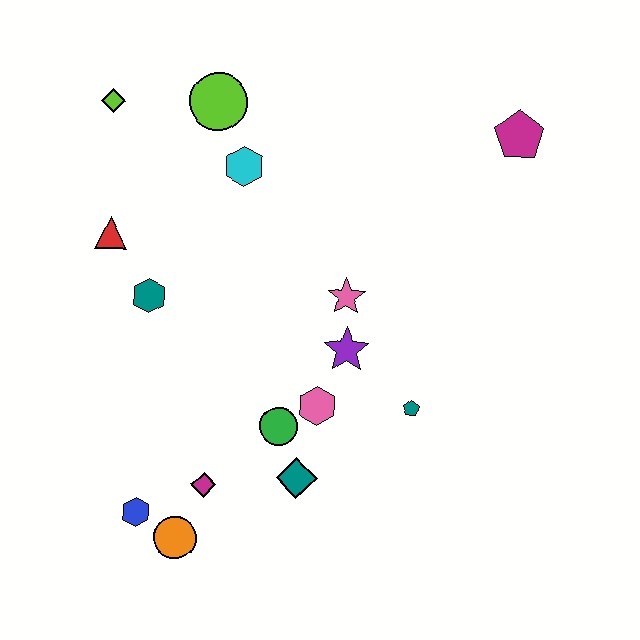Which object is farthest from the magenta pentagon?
The blue hexagon is farthest from the magenta pentagon.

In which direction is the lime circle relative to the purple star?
The lime circle is above the purple star.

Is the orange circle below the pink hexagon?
Yes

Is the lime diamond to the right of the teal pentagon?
No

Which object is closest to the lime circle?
The cyan hexagon is closest to the lime circle.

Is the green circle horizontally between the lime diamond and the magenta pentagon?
Yes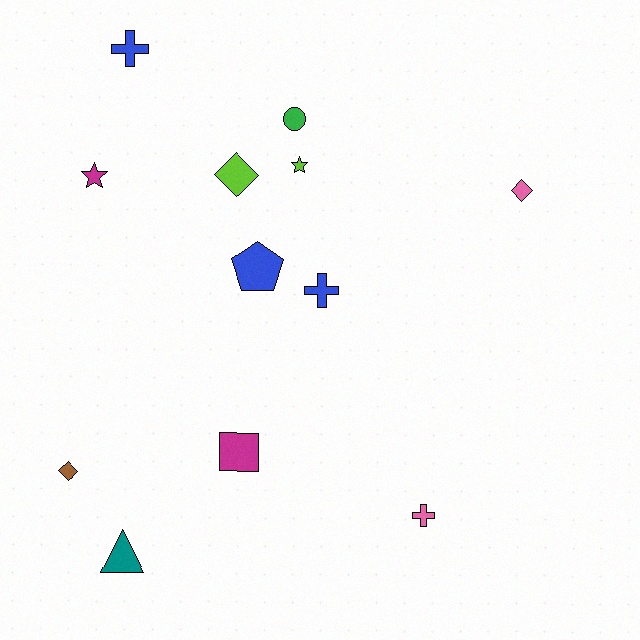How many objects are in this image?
There are 12 objects.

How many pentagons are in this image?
There is 1 pentagon.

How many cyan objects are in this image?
There are no cyan objects.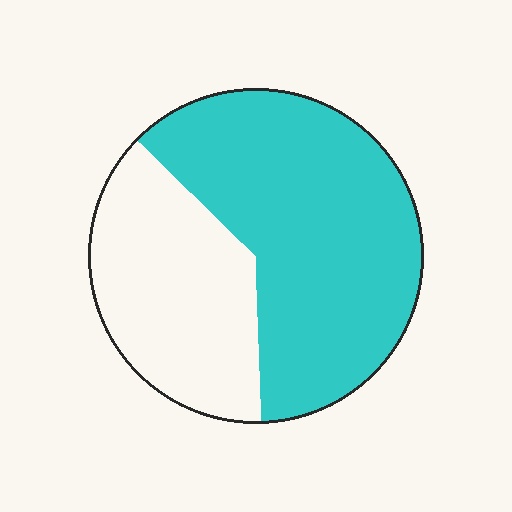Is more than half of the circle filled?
Yes.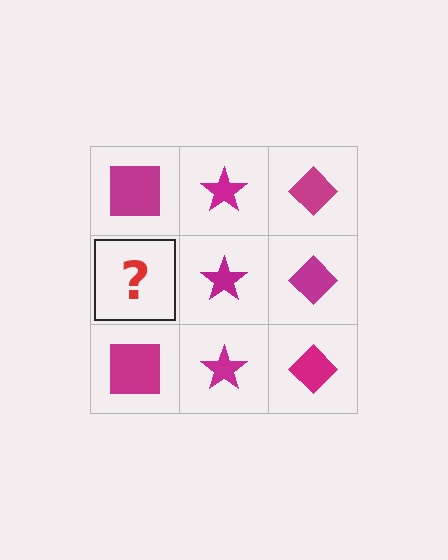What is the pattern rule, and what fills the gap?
The rule is that each column has a consistent shape. The gap should be filled with a magenta square.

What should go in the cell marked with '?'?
The missing cell should contain a magenta square.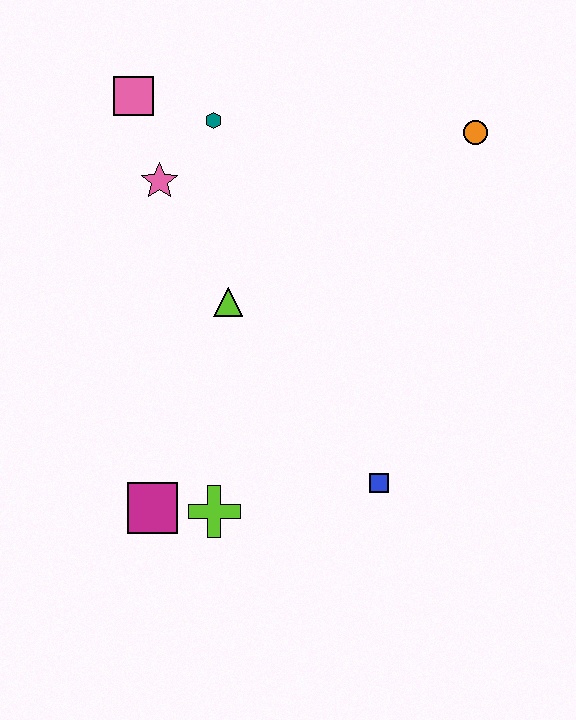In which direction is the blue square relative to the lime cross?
The blue square is to the right of the lime cross.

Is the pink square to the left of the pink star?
Yes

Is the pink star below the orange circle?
Yes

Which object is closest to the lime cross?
The magenta square is closest to the lime cross.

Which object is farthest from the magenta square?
The orange circle is farthest from the magenta square.